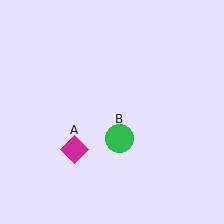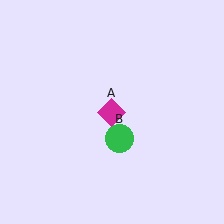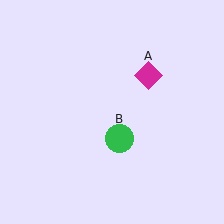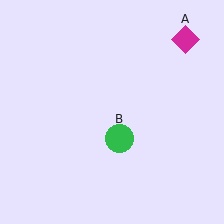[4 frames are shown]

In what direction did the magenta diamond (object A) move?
The magenta diamond (object A) moved up and to the right.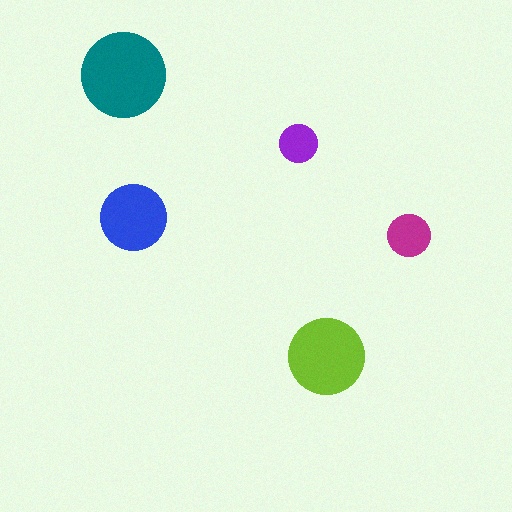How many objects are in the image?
There are 5 objects in the image.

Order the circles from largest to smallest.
the teal one, the lime one, the blue one, the magenta one, the purple one.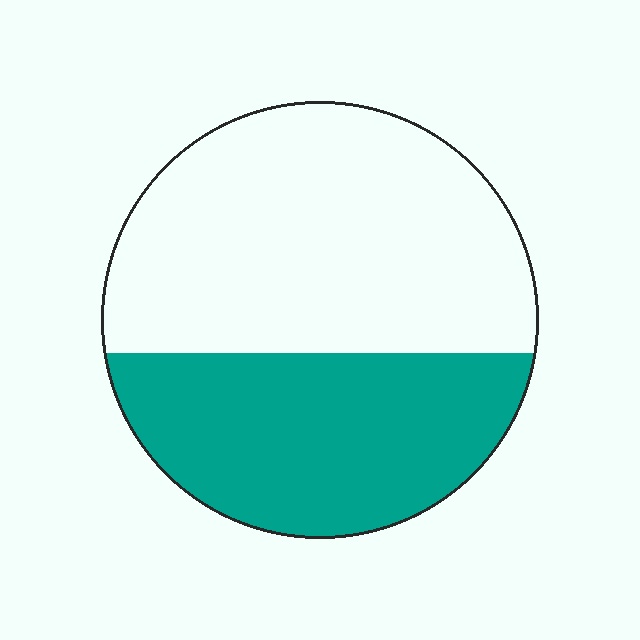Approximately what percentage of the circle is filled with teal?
Approximately 40%.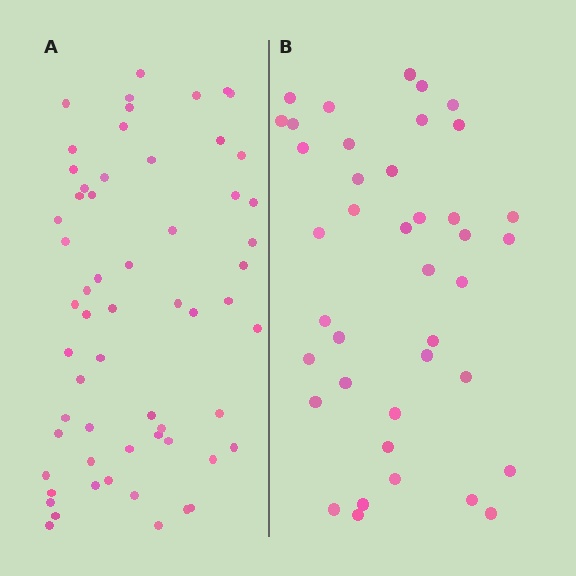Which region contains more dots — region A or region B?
Region A (the left region) has more dots.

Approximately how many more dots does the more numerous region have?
Region A has approximately 20 more dots than region B.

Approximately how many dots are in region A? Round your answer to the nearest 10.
About 60 dots.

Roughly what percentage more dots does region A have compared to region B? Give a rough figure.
About 50% more.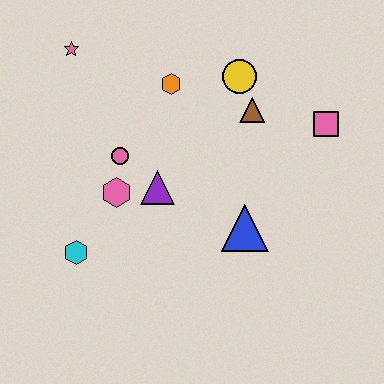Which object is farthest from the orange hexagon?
The cyan hexagon is farthest from the orange hexagon.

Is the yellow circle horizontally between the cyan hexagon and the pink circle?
No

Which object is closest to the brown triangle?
The yellow circle is closest to the brown triangle.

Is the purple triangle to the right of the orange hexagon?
No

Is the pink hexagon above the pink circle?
No